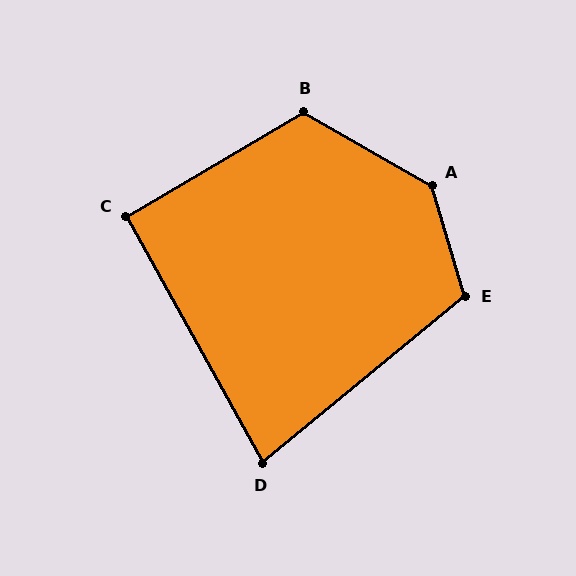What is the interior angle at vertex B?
Approximately 120 degrees (obtuse).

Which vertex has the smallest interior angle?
D, at approximately 79 degrees.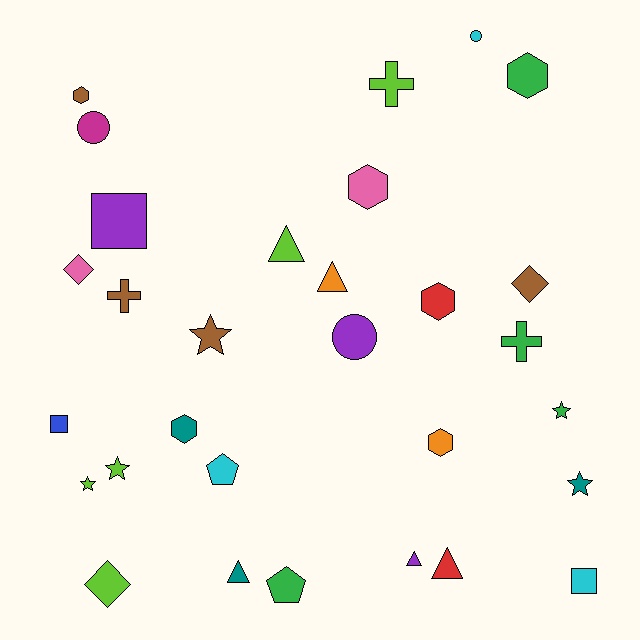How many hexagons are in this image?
There are 6 hexagons.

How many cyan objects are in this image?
There are 3 cyan objects.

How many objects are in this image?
There are 30 objects.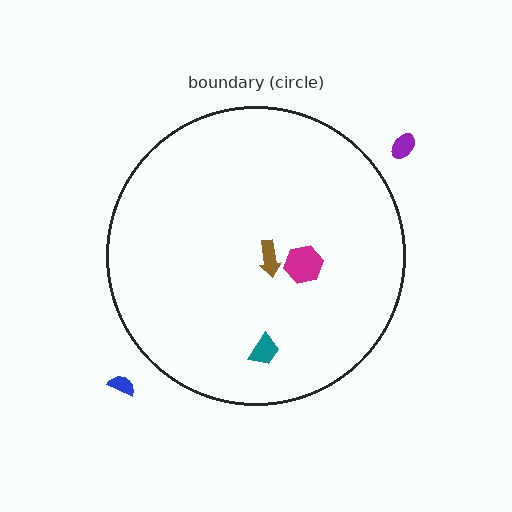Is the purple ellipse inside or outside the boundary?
Outside.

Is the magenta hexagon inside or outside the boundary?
Inside.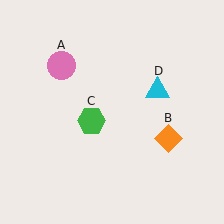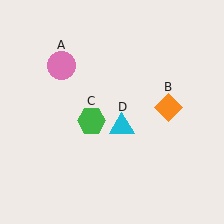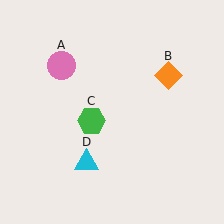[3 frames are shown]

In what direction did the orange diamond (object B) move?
The orange diamond (object B) moved up.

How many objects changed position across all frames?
2 objects changed position: orange diamond (object B), cyan triangle (object D).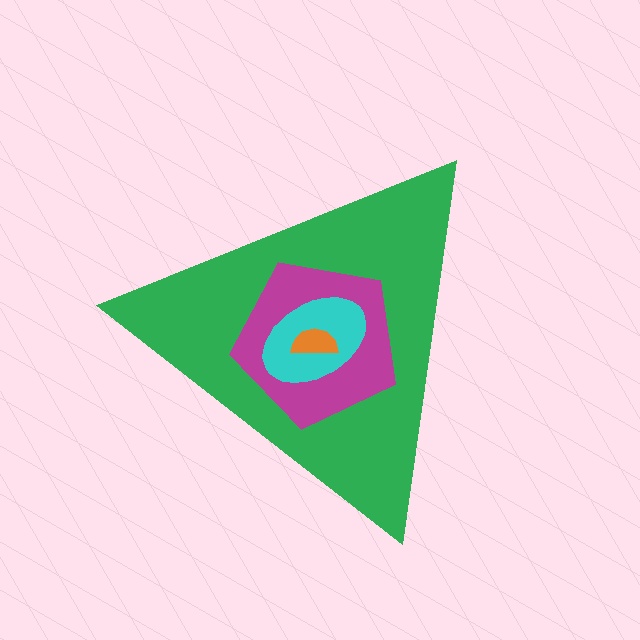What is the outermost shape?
The green triangle.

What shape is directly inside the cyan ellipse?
The orange semicircle.